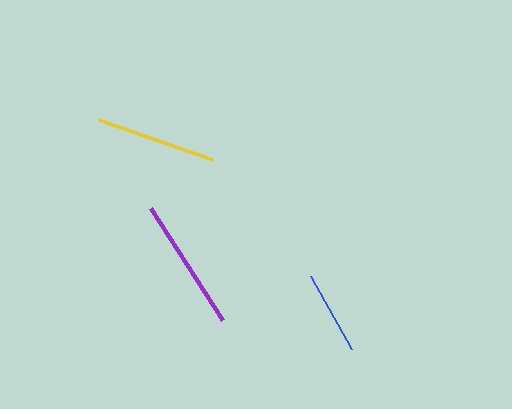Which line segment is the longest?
The purple line is the longest at approximately 133 pixels.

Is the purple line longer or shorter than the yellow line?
The purple line is longer than the yellow line.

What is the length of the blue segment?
The blue segment is approximately 84 pixels long.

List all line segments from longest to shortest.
From longest to shortest: purple, yellow, blue.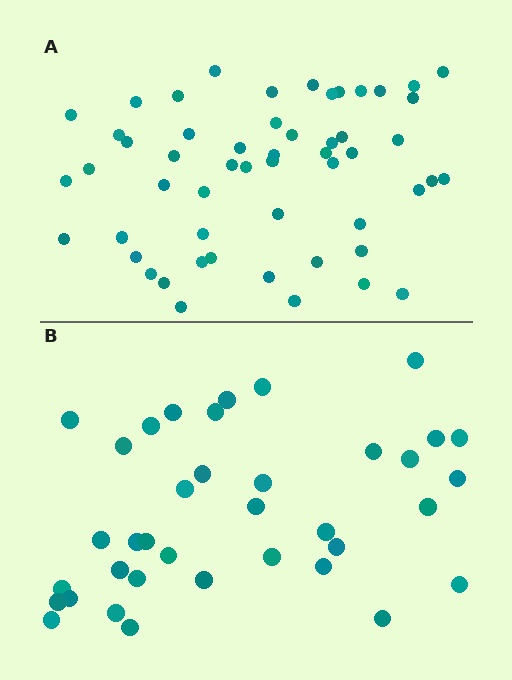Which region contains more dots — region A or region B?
Region A (the top region) has more dots.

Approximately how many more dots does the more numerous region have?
Region A has approximately 15 more dots than region B.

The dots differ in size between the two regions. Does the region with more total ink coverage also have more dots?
No. Region B has more total ink coverage because its dots are larger, but region A actually contains more individual dots. Total area can be misleading — the number of items is what matters here.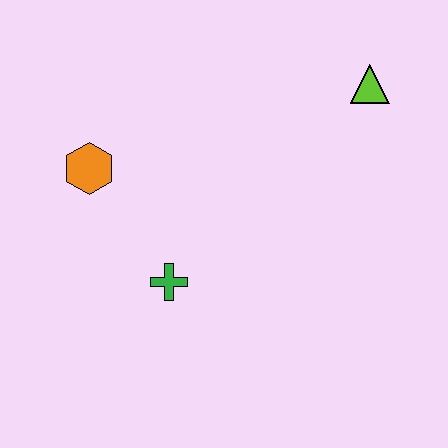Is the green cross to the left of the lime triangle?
Yes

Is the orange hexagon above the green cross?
Yes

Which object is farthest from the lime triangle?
The orange hexagon is farthest from the lime triangle.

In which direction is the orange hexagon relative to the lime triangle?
The orange hexagon is to the left of the lime triangle.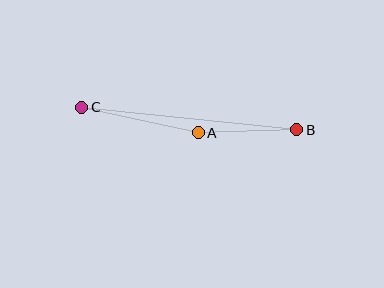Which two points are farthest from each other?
Points B and C are farthest from each other.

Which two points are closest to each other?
Points A and B are closest to each other.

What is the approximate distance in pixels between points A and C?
The distance between A and C is approximately 119 pixels.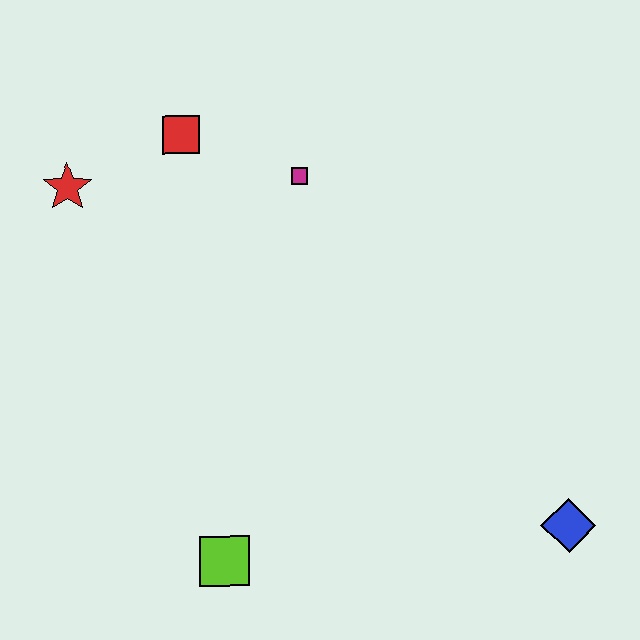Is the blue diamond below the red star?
Yes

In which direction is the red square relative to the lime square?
The red square is above the lime square.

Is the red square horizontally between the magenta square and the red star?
Yes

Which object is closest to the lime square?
The blue diamond is closest to the lime square.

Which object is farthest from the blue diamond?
The red star is farthest from the blue diamond.